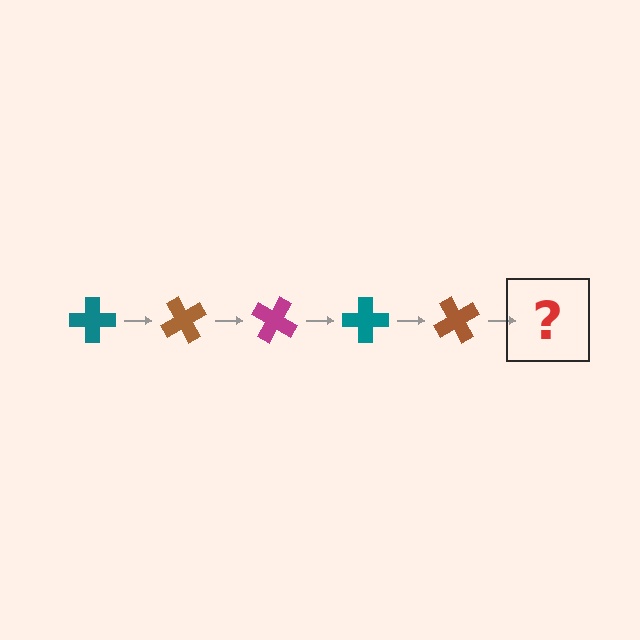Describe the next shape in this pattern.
It should be a magenta cross, rotated 300 degrees from the start.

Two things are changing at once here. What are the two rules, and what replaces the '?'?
The two rules are that it rotates 60 degrees each step and the color cycles through teal, brown, and magenta. The '?' should be a magenta cross, rotated 300 degrees from the start.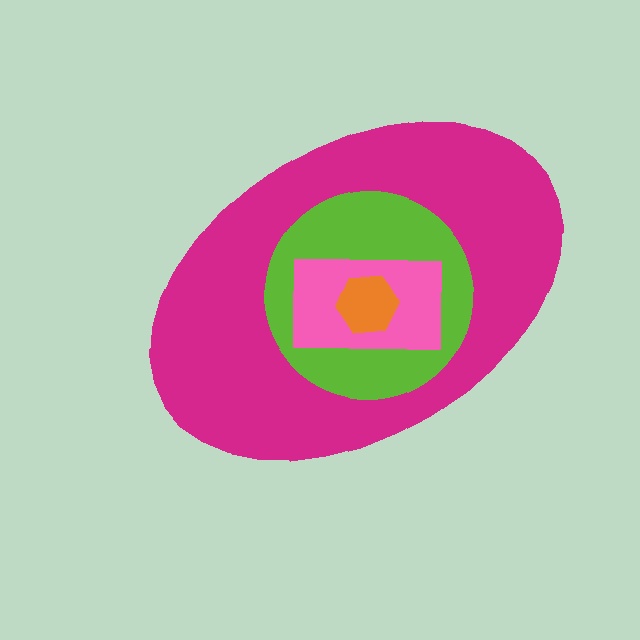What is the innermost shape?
The orange hexagon.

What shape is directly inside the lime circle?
The pink rectangle.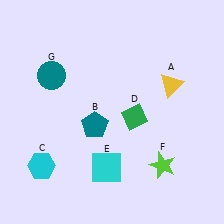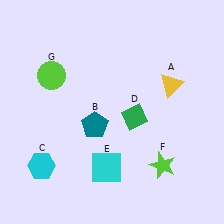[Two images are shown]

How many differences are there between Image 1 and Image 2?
There is 1 difference between the two images.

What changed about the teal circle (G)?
In Image 1, G is teal. In Image 2, it changed to lime.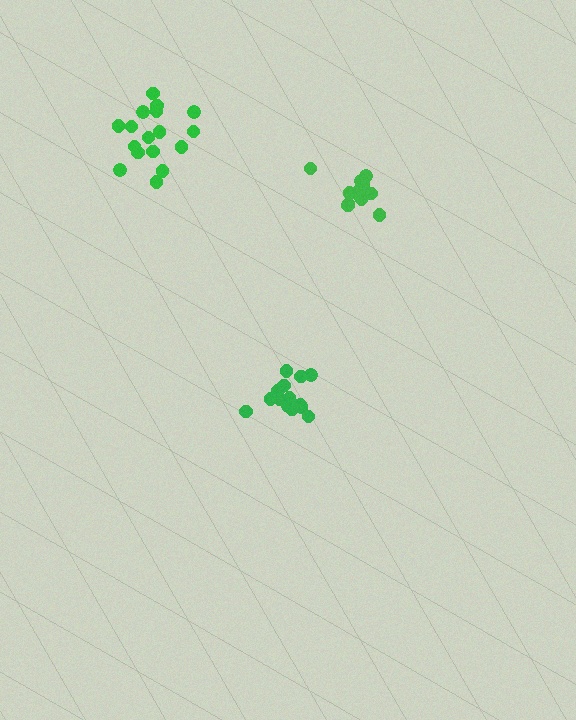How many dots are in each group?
Group 1: 15 dots, Group 2: 17 dots, Group 3: 13 dots (45 total).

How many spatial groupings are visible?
There are 3 spatial groupings.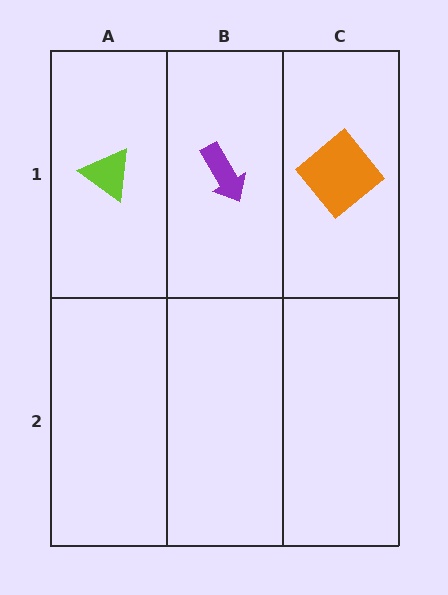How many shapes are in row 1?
3 shapes.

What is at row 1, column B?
A purple arrow.